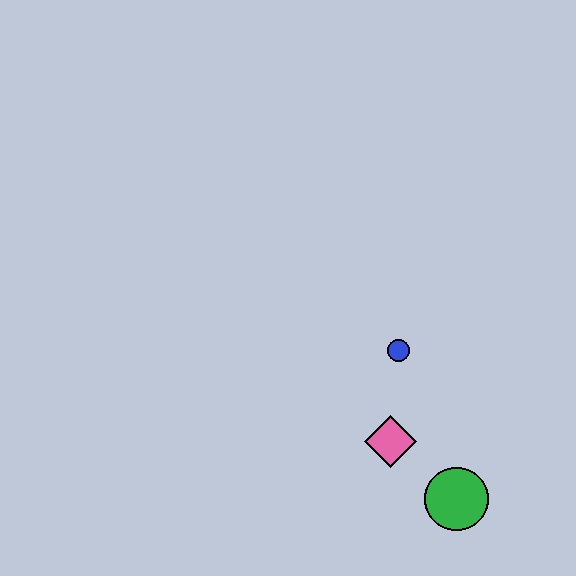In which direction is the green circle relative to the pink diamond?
The green circle is to the right of the pink diamond.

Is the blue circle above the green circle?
Yes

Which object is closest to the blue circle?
The pink diamond is closest to the blue circle.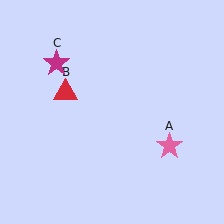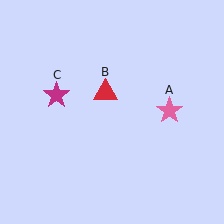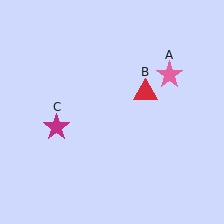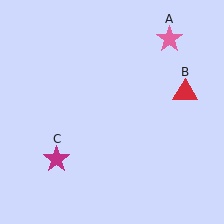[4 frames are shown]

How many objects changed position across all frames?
3 objects changed position: pink star (object A), red triangle (object B), magenta star (object C).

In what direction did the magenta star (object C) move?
The magenta star (object C) moved down.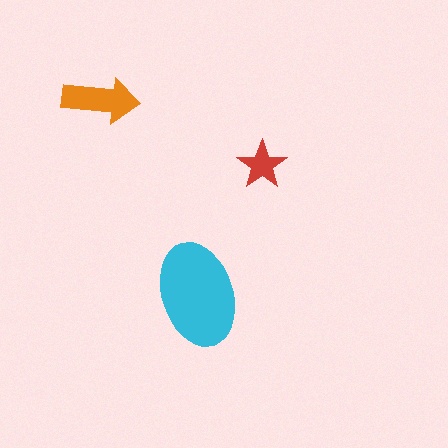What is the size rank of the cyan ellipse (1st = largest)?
1st.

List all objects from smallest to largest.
The red star, the orange arrow, the cyan ellipse.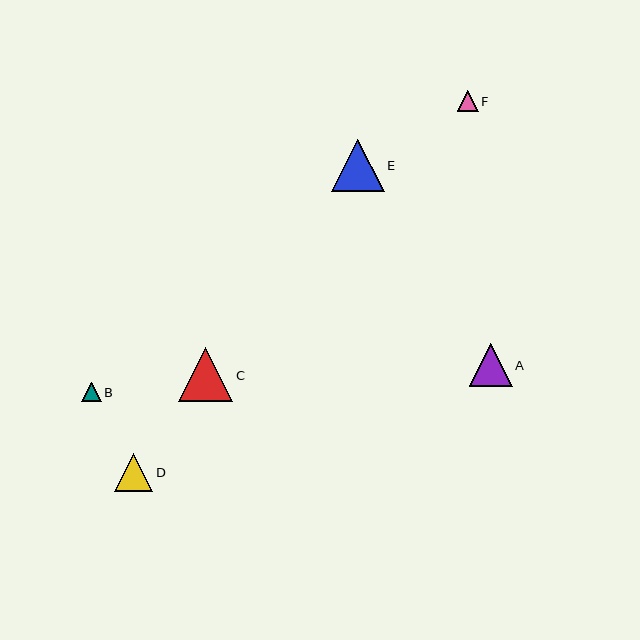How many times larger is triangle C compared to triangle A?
Triangle C is approximately 1.3 times the size of triangle A.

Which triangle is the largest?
Triangle C is the largest with a size of approximately 54 pixels.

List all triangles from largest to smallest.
From largest to smallest: C, E, A, D, F, B.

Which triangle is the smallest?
Triangle B is the smallest with a size of approximately 19 pixels.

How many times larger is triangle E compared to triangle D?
Triangle E is approximately 1.4 times the size of triangle D.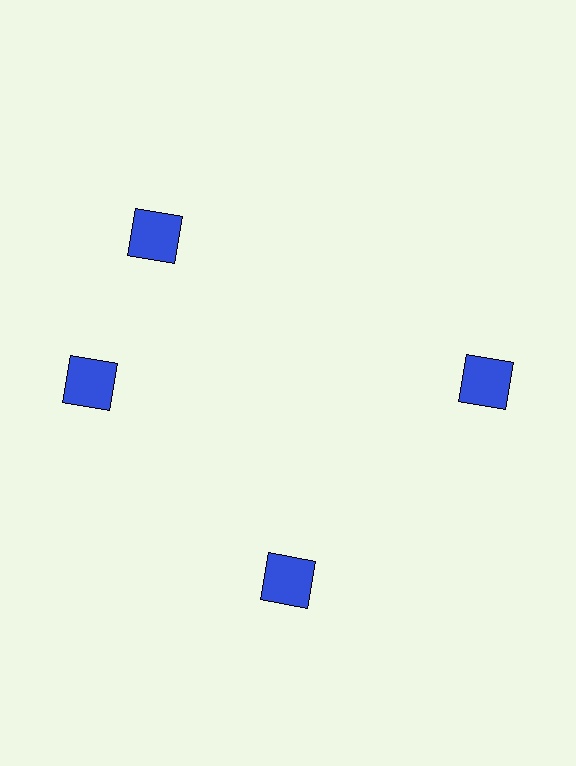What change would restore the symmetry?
The symmetry would be restored by rotating it back into even spacing with its neighbors so that all 4 squares sit at equal angles and equal distance from the center.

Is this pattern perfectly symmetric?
No. The 4 blue squares are arranged in a ring, but one element near the 12 o'clock position is rotated out of alignment along the ring, breaking the 4-fold rotational symmetry.